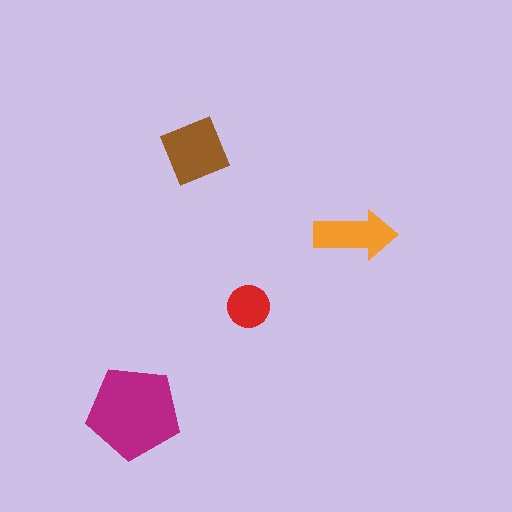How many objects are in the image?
There are 4 objects in the image.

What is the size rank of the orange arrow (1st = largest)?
3rd.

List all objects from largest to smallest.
The magenta pentagon, the brown square, the orange arrow, the red circle.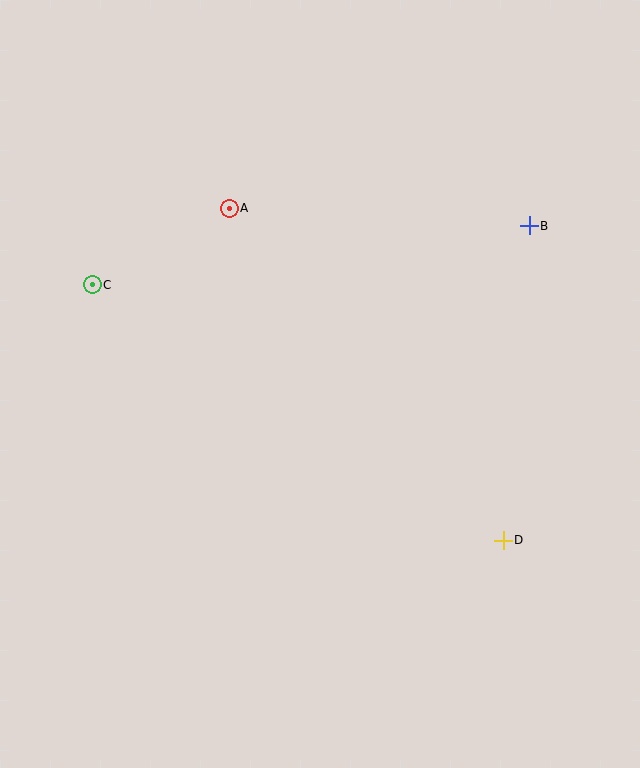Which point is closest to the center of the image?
Point A at (229, 208) is closest to the center.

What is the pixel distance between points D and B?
The distance between D and B is 316 pixels.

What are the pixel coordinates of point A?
Point A is at (229, 208).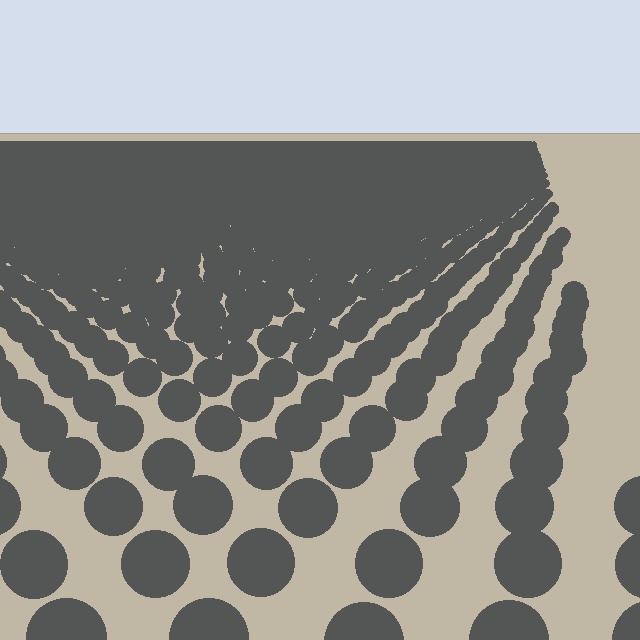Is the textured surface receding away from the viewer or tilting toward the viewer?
The surface is receding away from the viewer. Texture elements get smaller and denser toward the top.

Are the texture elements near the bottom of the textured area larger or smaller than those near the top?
Larger. Near the bottom, elements are closer to the viewer and appear at a bigger on-screen size.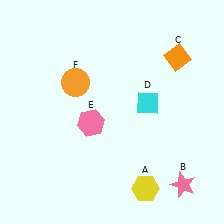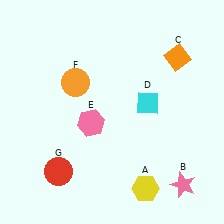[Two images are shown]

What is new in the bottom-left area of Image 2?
A red circle (G) was added in the bottom-left area of Image 2.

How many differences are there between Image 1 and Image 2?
There is 1 difference between the two images.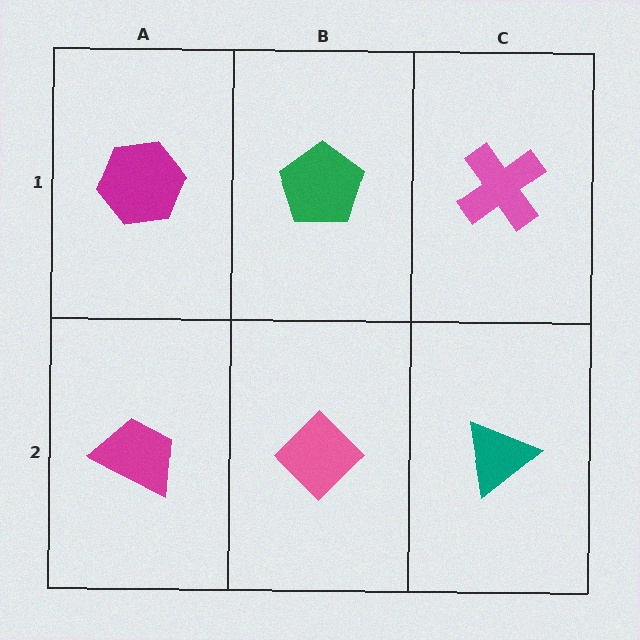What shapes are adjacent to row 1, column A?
A magenta trapezoid (row 2, column A), a green pentagon (row 1, column B).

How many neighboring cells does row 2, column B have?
3.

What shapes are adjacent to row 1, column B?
A pink diamond (row 2, column B), a magenta hexagon (row 1, column A), a pink cross (row 1, column C).